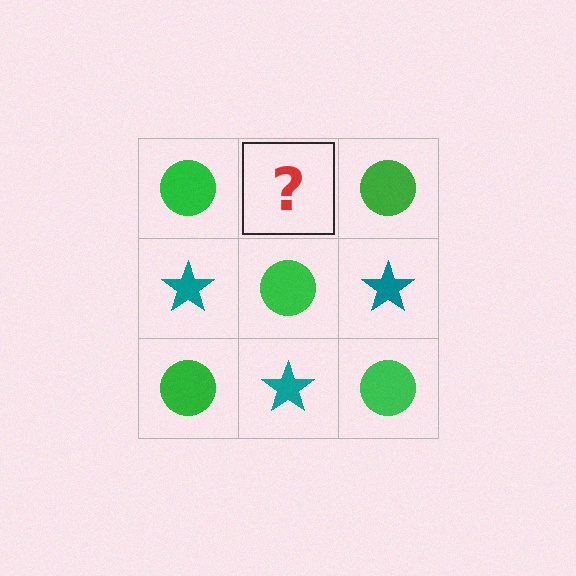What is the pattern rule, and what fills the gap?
The rule is that it alternates green circle and teal star in a checkerboard pattern. The gap should be filled with a teal star.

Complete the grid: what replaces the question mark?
The question mark should be replaced with a teal star.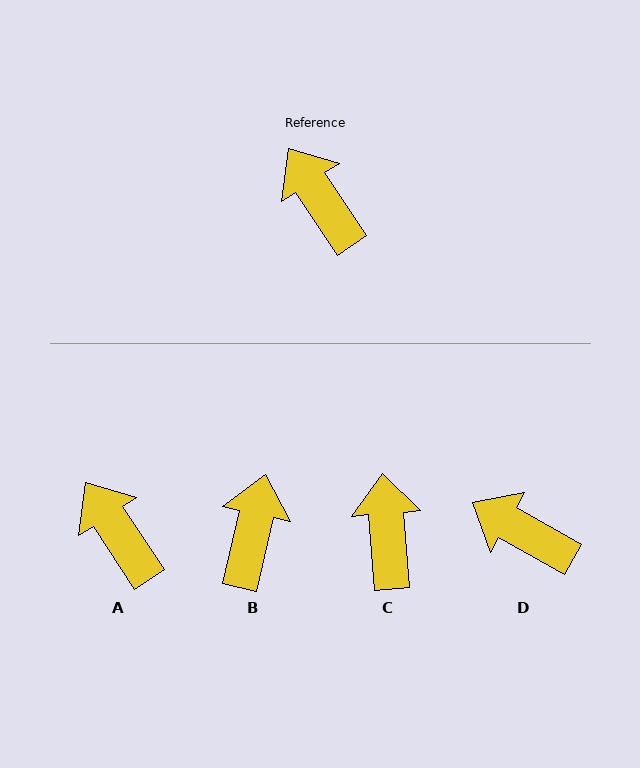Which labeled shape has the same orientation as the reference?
A.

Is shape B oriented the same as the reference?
No, it is off by about 46 degrees.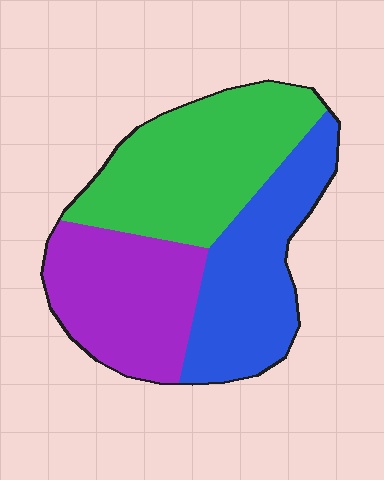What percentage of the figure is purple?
Purple covers roughly 30% of the figure.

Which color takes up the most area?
Green, at roughly 40%.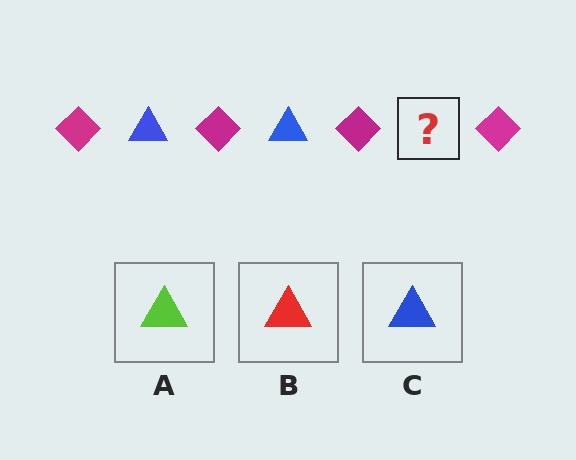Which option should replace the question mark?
Option C.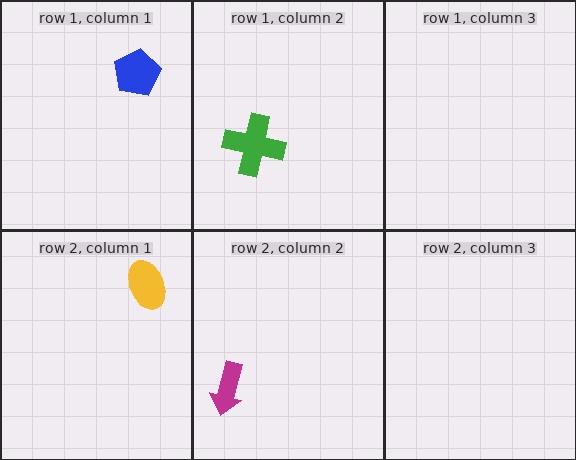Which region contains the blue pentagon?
The row 1, column 1 region.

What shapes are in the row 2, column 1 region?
The yellow ellipse.